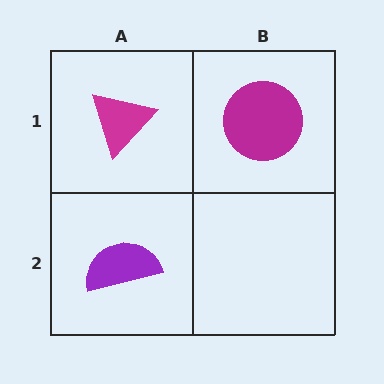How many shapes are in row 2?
1 shape.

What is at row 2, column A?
A purple semicircle.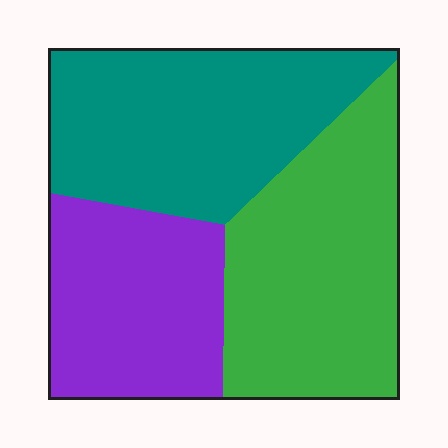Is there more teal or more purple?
Teal.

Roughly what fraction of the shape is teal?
Teal covers 36% of the shape.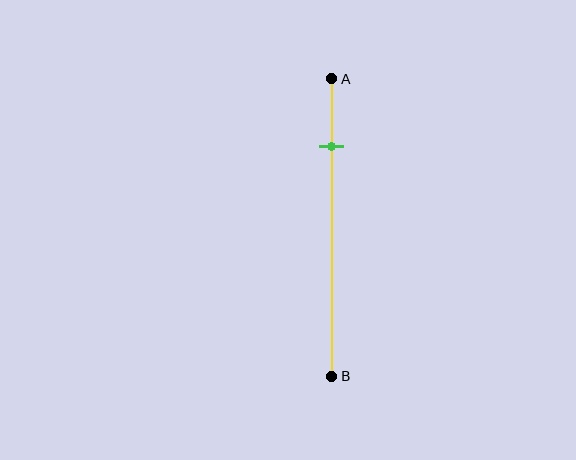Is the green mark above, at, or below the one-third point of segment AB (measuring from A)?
The green mark is above the one-third point of segment AB.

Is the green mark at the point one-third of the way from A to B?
No, the mark is at about 25% from A, not at the 33% one-third point.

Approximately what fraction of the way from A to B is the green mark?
The green mark is approximately 25% of the way from A to B.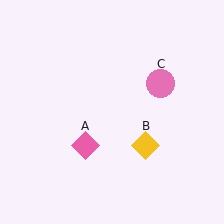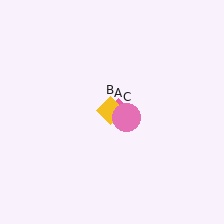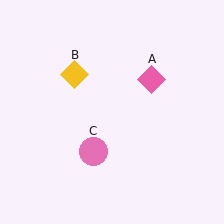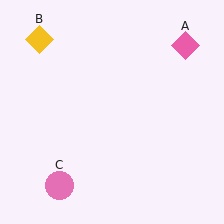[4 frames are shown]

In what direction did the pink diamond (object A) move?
The pink diamond (object A) moved up and to the right.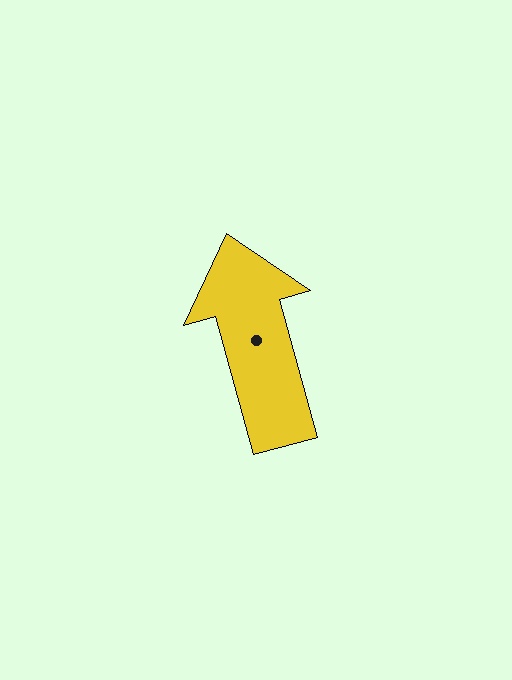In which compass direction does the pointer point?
North.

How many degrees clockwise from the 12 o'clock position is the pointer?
Approximately 345 degrees.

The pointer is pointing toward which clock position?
Roughly 11 o'clock.